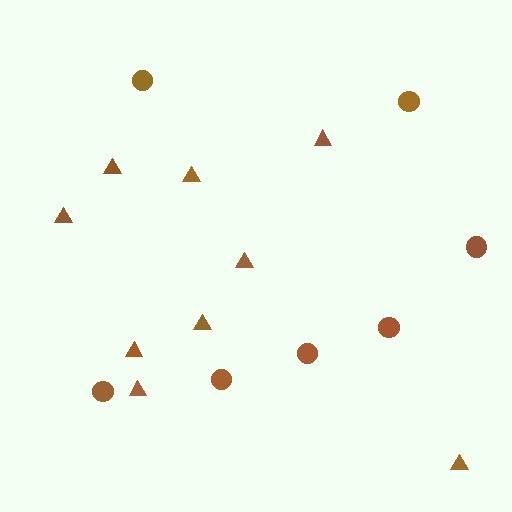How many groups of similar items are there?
There are 2 groups: one group of triangles (9) and one group of circles (7).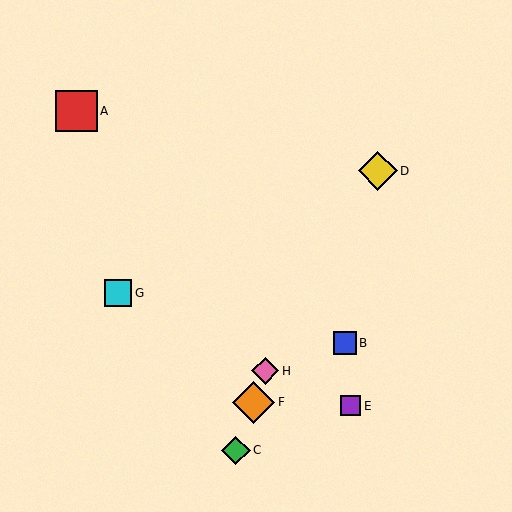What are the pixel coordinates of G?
Object G is at (118, 293).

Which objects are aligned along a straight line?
Objects C, F, H are aligned along a straight line.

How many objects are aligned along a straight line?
3 objects (C, F, H) are aligned along a straight line.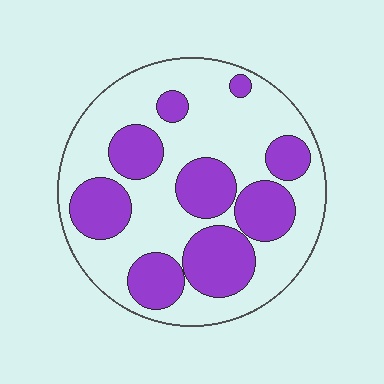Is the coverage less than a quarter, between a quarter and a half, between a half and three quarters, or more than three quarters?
Between a quarter and a half.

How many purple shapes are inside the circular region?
9.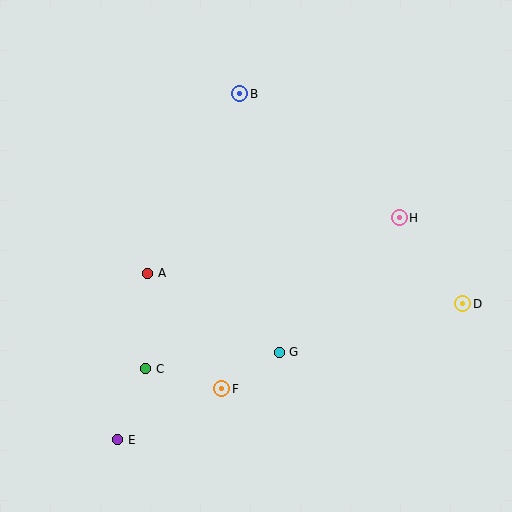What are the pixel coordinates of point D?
Point D is at (463, 304).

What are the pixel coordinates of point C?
Point C is at (146, 369).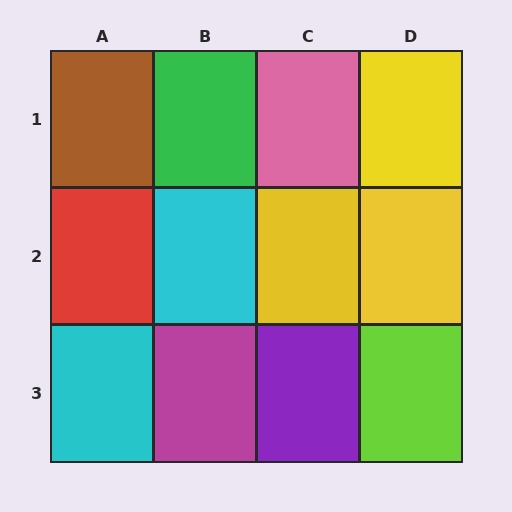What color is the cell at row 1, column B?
Green.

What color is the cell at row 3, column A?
Cyan.